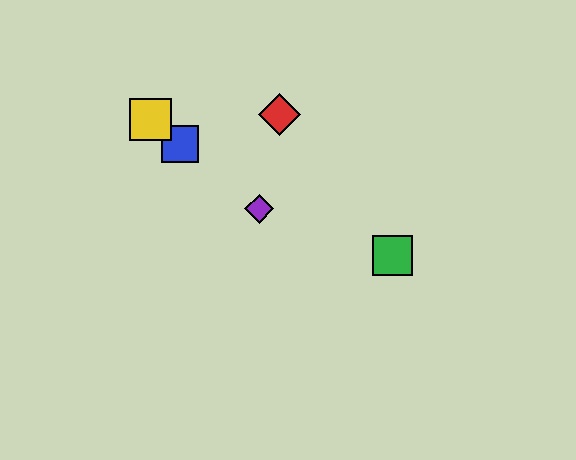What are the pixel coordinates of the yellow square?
The yellow square is at (151, 119).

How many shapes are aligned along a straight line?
3 shapes (the blue square, the yellow square, the purple diamond) are aligned along a straight line.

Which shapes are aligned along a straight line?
The blue square, the yellow square, the purple diamond are aligned along a straight line.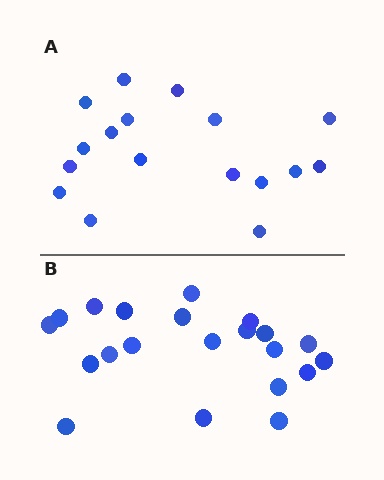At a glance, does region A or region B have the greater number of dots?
Region B (the bottom region) has more dots.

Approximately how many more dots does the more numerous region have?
Region B has about 4 more dots than region A.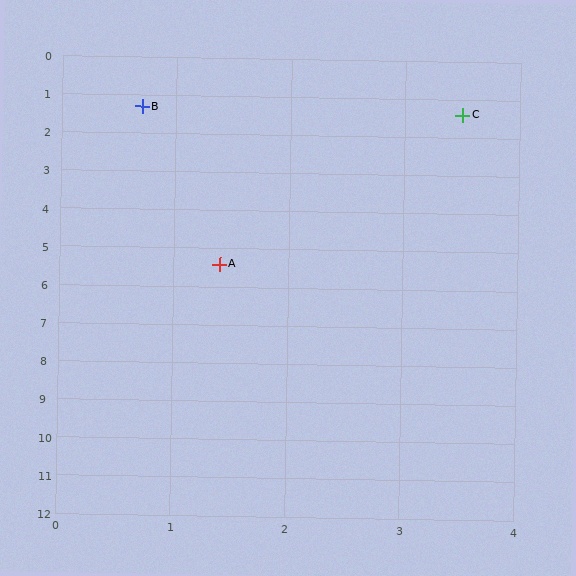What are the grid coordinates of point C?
Point C is at approximately (3.5, 1.4).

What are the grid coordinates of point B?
Point B is at approximately (0.7, 1.3).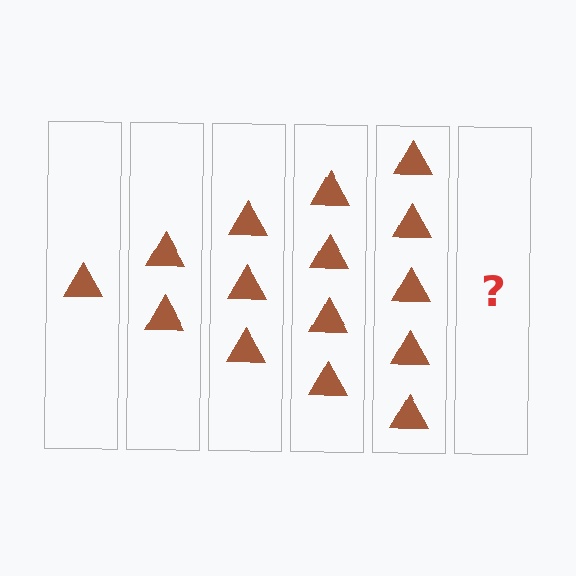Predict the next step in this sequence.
The next step is 6 triangles.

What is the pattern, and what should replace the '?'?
The pattern is that each step adds one more triangle. The '?' should be 6 triangles.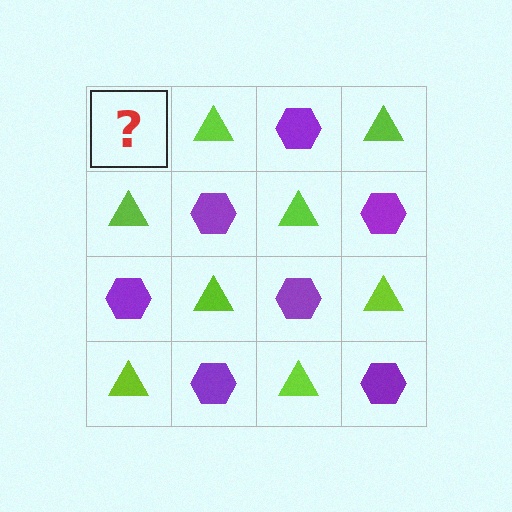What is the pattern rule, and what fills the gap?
The rule is that it alternates purple hexagon and lime triangle in a checkerboard pattern. The gap should be filled with a purple hexagon.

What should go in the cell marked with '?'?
The missing cell should contain a purple hexagon.